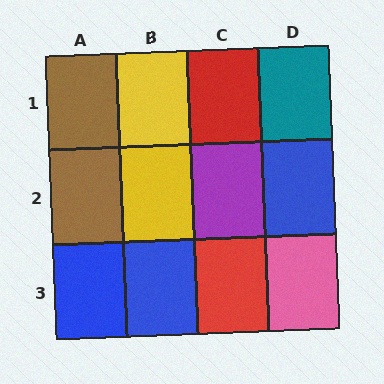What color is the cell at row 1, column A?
Brown.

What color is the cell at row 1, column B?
Yellow.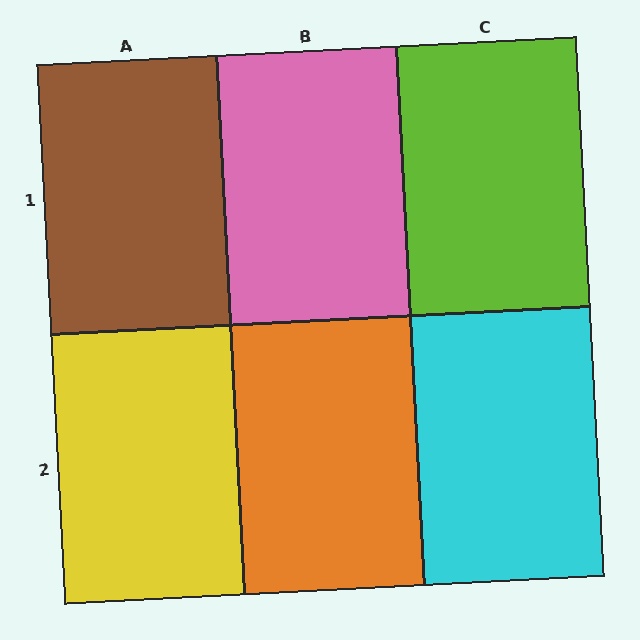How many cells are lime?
1 cell is lime.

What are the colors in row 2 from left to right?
Yellow, orange, cyan.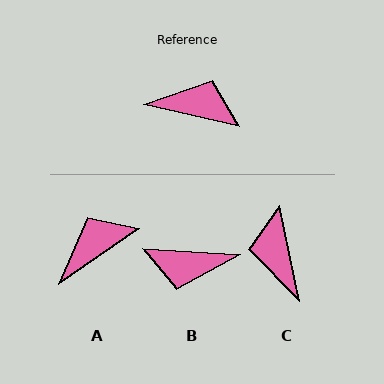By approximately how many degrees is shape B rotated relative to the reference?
Approximately 171 degrees clockwise.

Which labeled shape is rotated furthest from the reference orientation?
B, about 171 degrees away.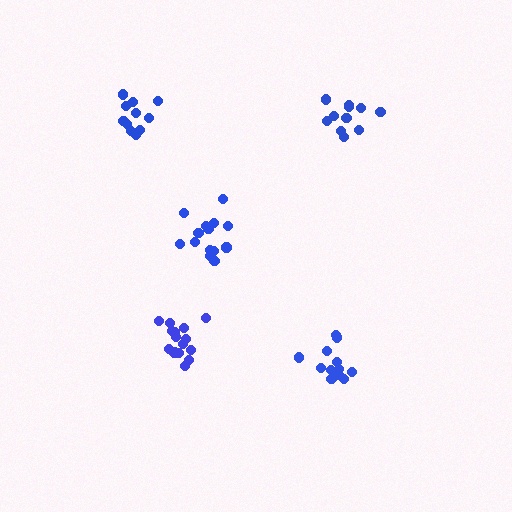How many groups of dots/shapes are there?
There are 5 groups.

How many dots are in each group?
Group 1: 14 dots, Group 2: 15 dots, Group 3: 14 dots, Group 4: 11 dots, Group 5: 11 dots (65 total).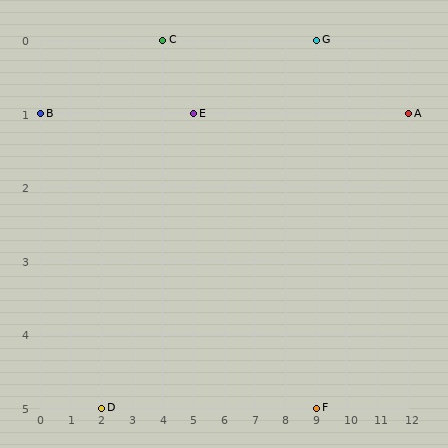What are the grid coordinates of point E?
Point E is at grid coordinates (5, 1).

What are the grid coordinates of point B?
Point B is at grid coordinates (0, 1).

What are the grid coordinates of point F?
Point F is at grid coordinates (9, 5).